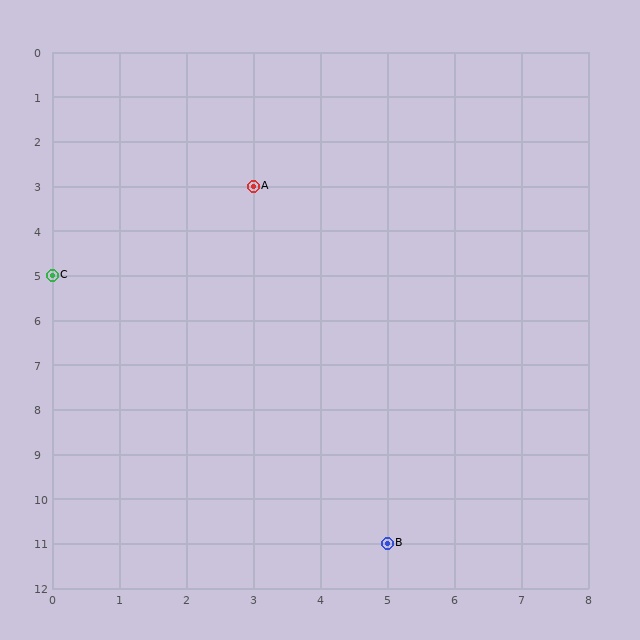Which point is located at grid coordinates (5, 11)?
Point B is at (5, 11).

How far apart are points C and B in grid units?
Points C and B are 5 columns and 6 rows apart (about 7.8 grid units diagonally).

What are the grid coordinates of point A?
Point A is at grid coordinates (3, 3).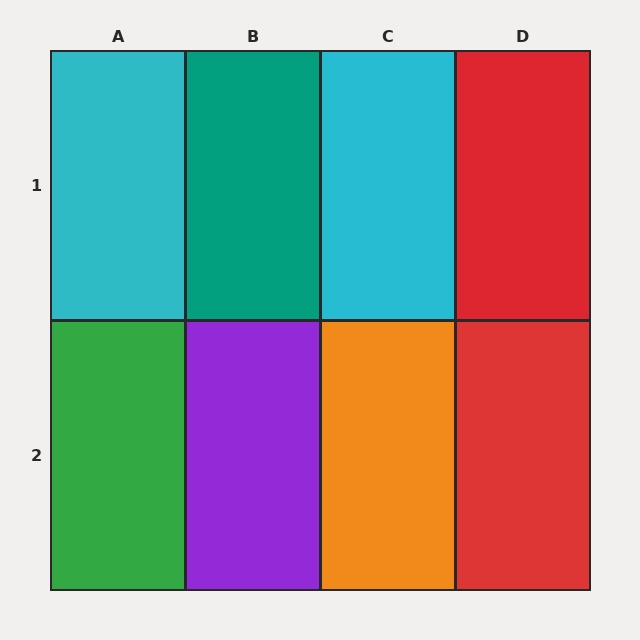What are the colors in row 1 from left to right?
Cyan, teal, cyan, red.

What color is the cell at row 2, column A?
Green.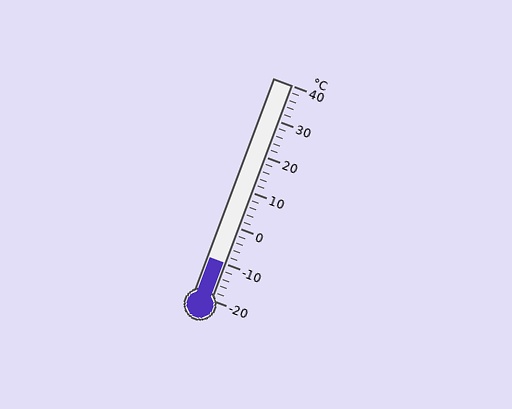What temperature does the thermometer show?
The thermometer shows approximately -10°C.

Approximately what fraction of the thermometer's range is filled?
The thermometer is filled to approximately 15% of its range.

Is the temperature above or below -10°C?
The temperature is at -10°C.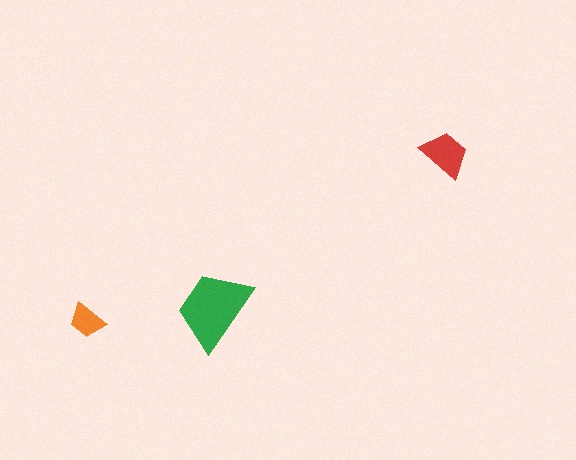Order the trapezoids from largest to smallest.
the green one, the red one, the orange one.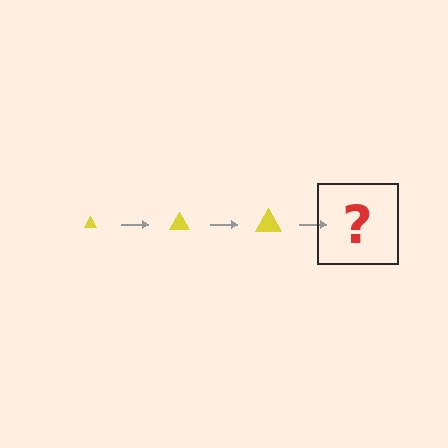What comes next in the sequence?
The next element should be a yellow triangle, larger than the previous one.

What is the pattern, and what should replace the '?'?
The pattern is that the triangle gets progressively larger each step. The '?' should be a yellow triangle, larger than the previous one.